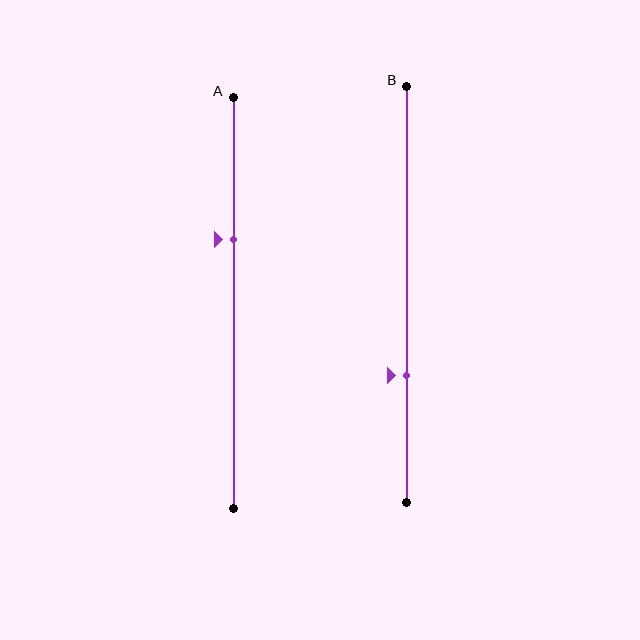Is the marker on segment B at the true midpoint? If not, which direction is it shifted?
No, the marker on segment B is shifted downward by about 20% of the segment length.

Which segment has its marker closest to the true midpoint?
Segment A has its marker closest to the true midpoint.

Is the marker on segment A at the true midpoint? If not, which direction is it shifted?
No, the marker on segment A is shifted upward by about 16% of the segment length.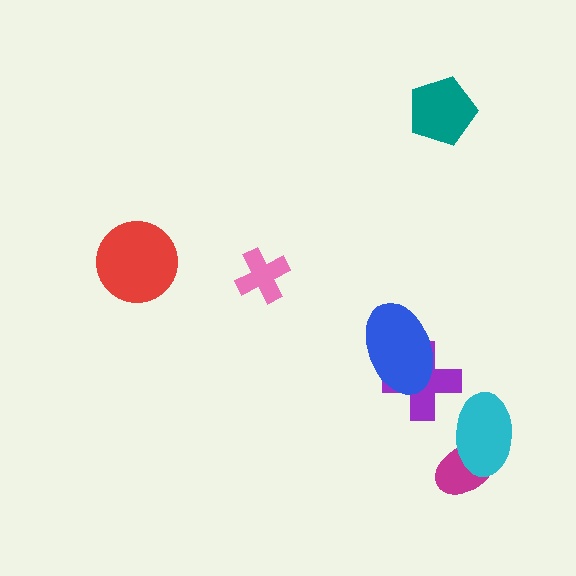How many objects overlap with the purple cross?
1 object overlaps with the purple cross.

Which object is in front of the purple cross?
The blue ellipse is in front of the purple cross.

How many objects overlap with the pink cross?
0 objects overlap with the pink cross.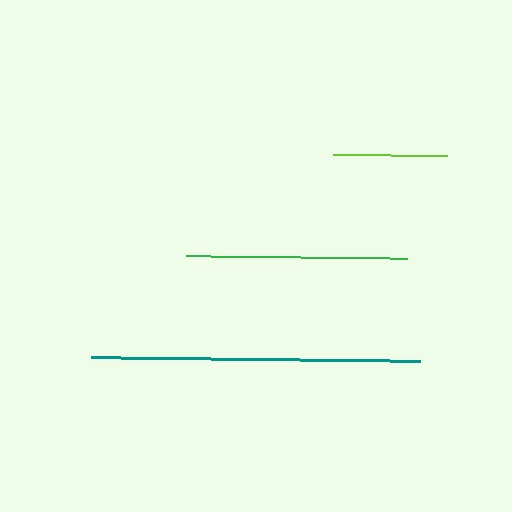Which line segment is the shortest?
The lime line is the shortest at approximately 114 pixels.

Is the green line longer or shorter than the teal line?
The teal line is longer than the green line.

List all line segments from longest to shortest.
From longest to shortest: teal, green, lime.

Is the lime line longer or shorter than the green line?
The green line is longer than the lime line.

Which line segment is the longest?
The teal line is the longest at approximately 329 pixels.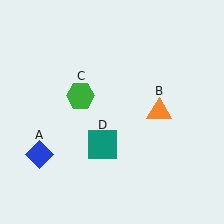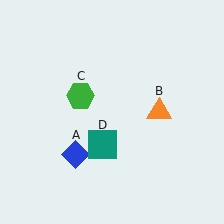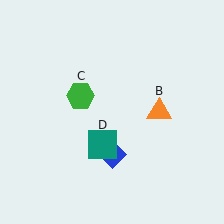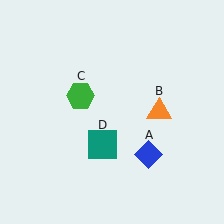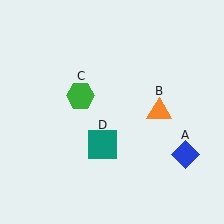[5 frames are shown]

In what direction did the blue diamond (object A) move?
The blue diamond (object A) moved right.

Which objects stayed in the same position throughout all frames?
Orange triangle (object B) and green hexagon (object C) and teal square (object D) remained stationary.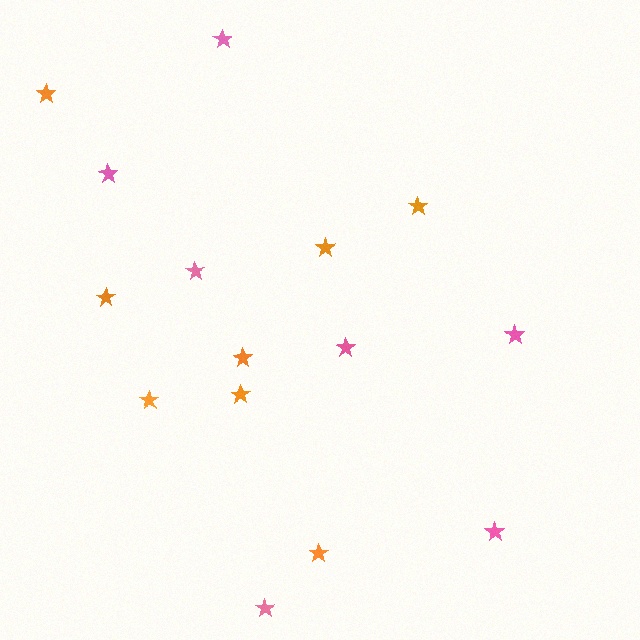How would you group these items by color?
There are 2 groups: one group of orange stars (8) and one group of pink stars (7).